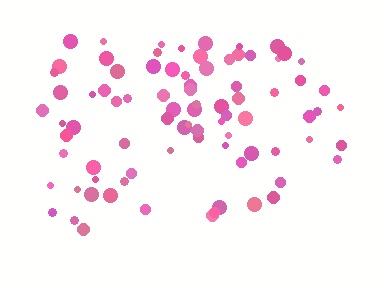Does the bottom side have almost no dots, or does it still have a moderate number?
Still a moderate number, just noticeably fewer than the top.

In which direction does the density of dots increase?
From bottom to top, with the top side densest.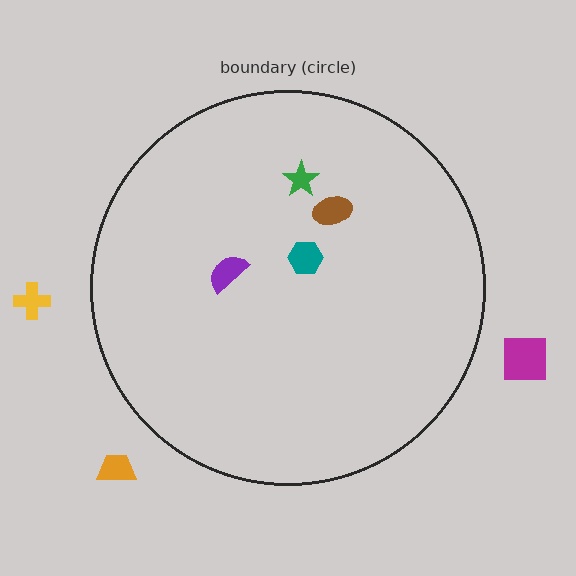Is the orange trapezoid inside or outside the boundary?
Outside.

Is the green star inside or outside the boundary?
Inside.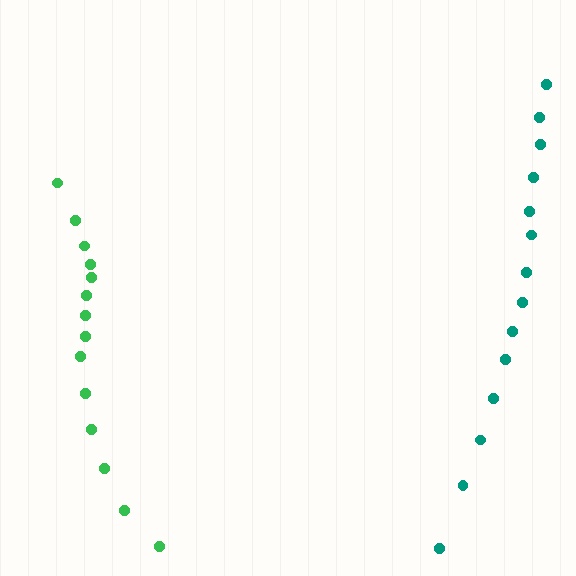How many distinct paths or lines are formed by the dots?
There are 2 distinct paths.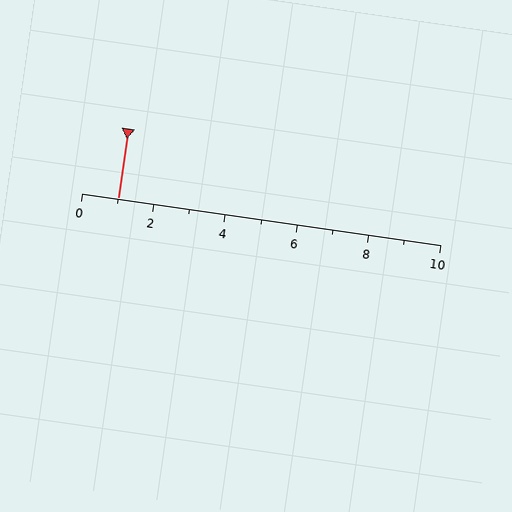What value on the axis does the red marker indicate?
The marker indicates approximately 1.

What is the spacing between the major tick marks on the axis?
The major ticks are spaced 2 apart.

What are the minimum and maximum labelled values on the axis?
The axis runs from 0 to 10.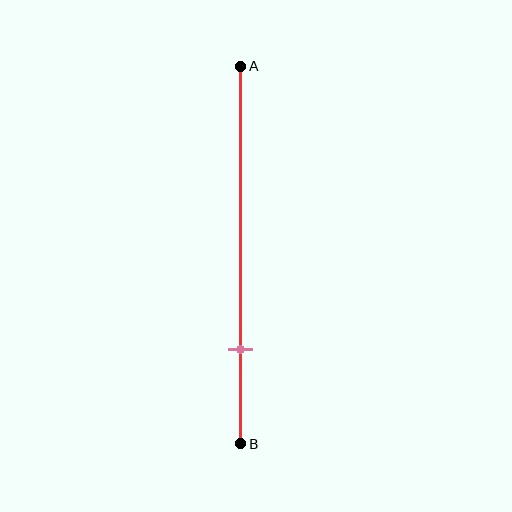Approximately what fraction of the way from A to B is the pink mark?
The pink mark is approximately 75% of the way from A to B.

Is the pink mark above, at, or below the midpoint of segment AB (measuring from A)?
The pink mark is below the midpoint of segment AB.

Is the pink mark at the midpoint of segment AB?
No, the mark is at about 75% from A, not at the 50% midpoint.